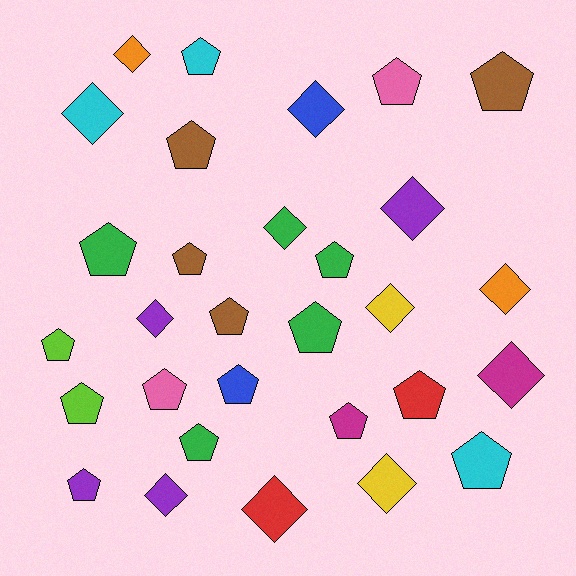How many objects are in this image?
There are 30 objects.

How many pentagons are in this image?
There are 18 pentagons.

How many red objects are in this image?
There are 2 red objects.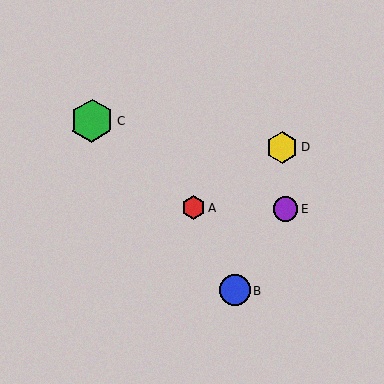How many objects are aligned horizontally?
2 objects (A, E) are aligned horizontally.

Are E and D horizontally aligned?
No, E is at y≈209 and D is at y≈147.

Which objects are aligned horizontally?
Objects A, E are aligned horizontally.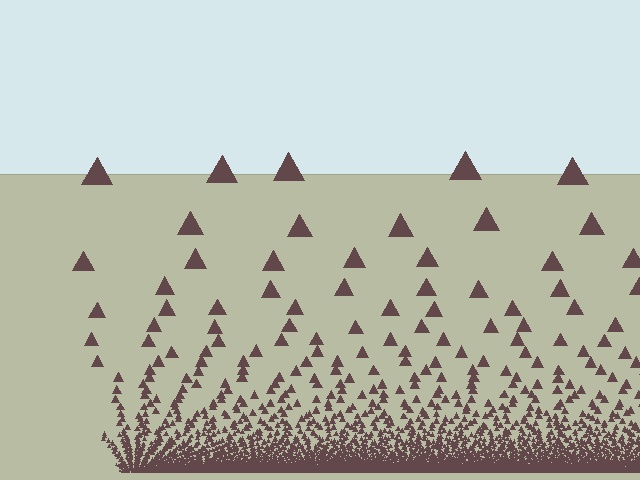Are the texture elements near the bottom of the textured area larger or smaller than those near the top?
Smaller. The gradient is inverted — elements near the bottom are smaller and denser.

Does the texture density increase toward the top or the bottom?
Density increases toward the bottom.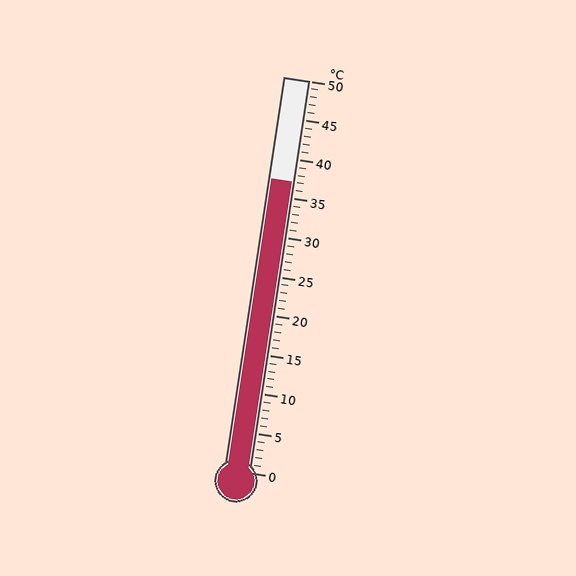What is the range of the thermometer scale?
The thermometer scale ranges from 0°C to 50°C.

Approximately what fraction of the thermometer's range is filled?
The thermometer is filled to approximately 75% of its range.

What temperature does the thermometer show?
The thermometer shows approximately 37°C.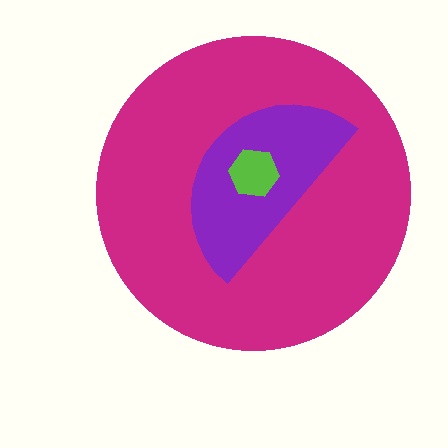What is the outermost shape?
The magenta circle.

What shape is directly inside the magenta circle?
The purple semicircle.